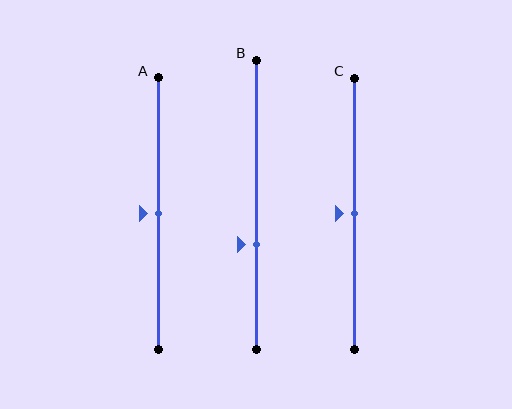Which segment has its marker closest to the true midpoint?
Segment A has its marker closest to the true midpoint.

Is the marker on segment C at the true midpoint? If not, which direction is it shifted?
Yes, the marker on segment C is at the true midpoint.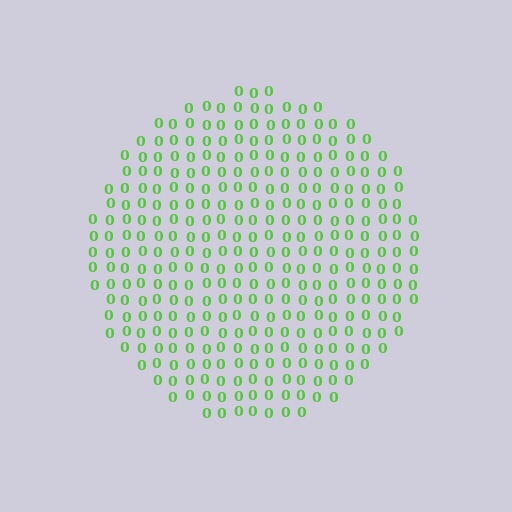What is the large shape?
The large shape is a circle.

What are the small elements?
The small elements are digit 0's.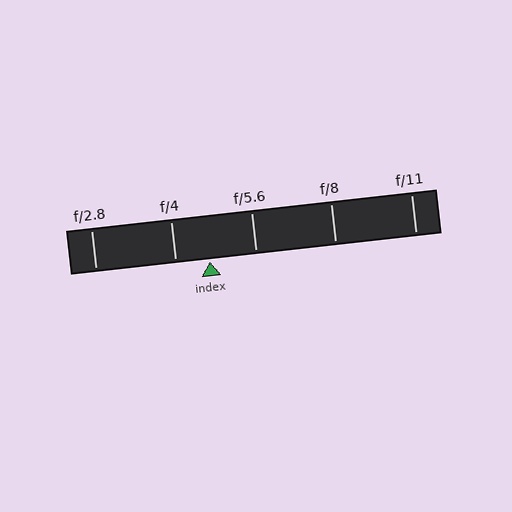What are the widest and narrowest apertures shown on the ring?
The widest aperture shown is f/2.8 and the narrowest is f/11.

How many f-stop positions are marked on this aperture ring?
There are 5 f-stop positions marked.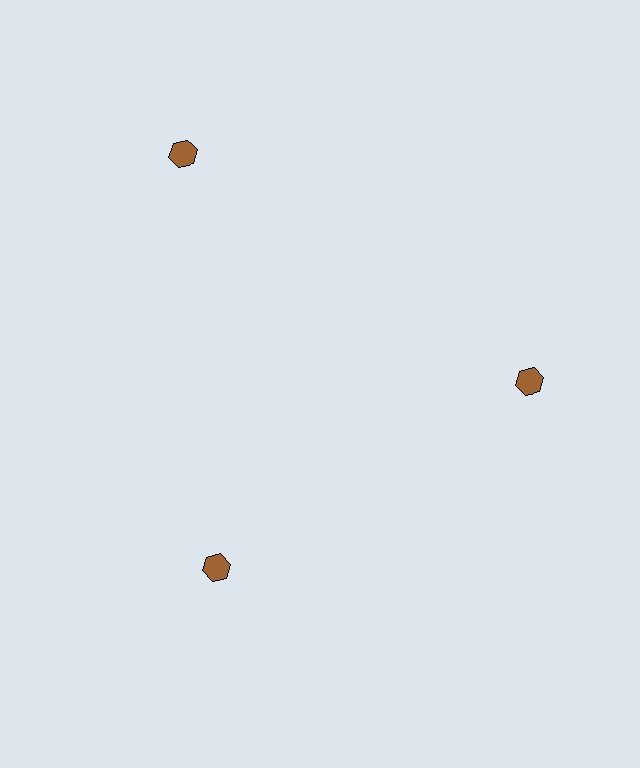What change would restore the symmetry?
The symmetry would be restored by moving it inward, back onto the ring so that all 3 hexagons sit at equal angles and equal distance from the center.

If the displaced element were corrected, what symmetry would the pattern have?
It would have 3-fold rotational symmetry — the pattern would map onto itself every 120 degrees.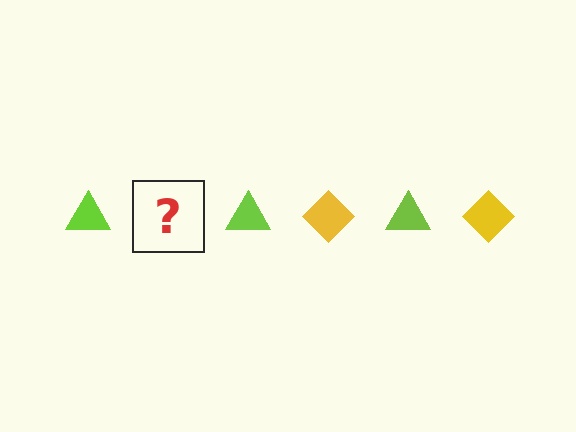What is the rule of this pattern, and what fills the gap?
The rule is that the pattern alternates between lime triangle and yellow diamond. The gap should be filled with a yellow diamond.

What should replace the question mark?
The question mark should be replaced with a yellow diamond.